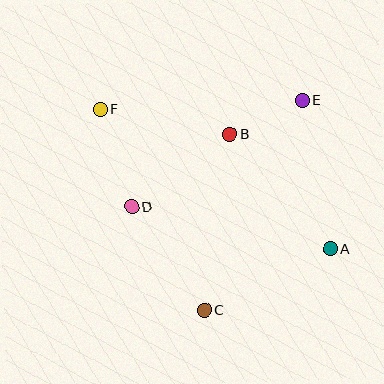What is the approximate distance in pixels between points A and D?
The distance between A and D is approximately 203 pixels.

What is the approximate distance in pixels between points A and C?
The distance between A and C is approximately 140 pixels.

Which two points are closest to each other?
Points B and E are closest to each other.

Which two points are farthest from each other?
Points A and F are farthest from each other.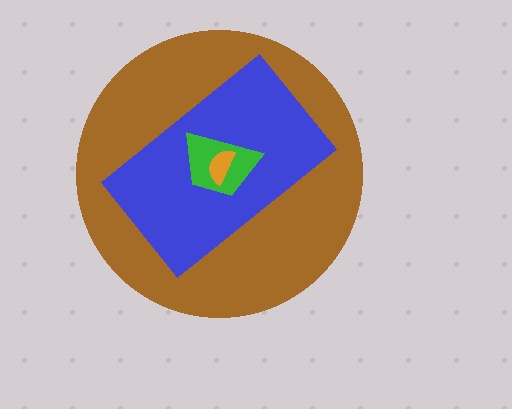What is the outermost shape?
The brown circle.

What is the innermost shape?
The orange semicircle.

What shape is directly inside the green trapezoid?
The orange semicircle.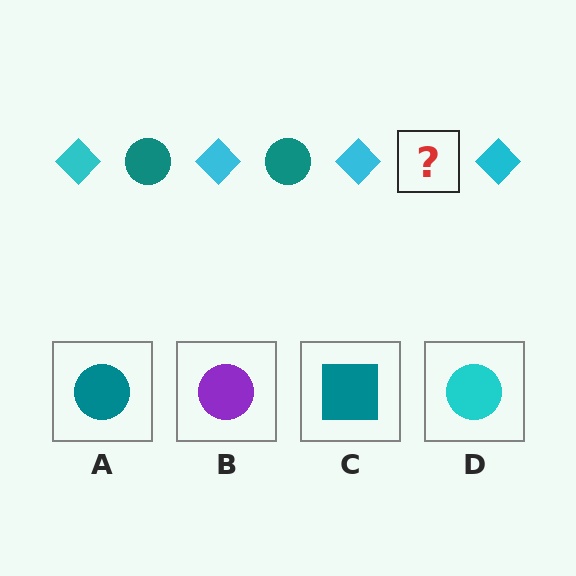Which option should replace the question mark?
Option A.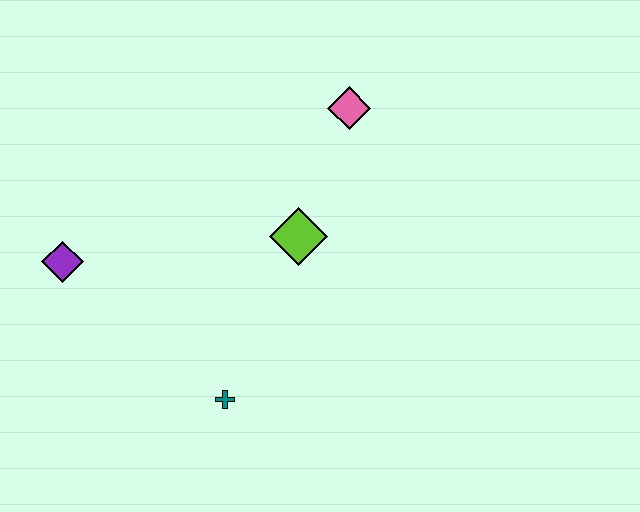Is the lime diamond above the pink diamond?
No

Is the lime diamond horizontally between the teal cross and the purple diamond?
No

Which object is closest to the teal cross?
The lime diamond is closest to the teal cross.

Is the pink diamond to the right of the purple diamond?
Yes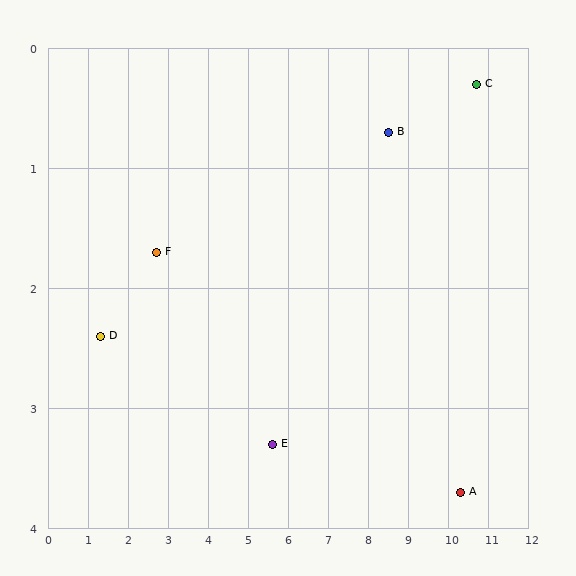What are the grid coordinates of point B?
Point B is at approximately (8.5, 0.7).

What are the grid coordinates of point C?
Point C is at approximately (10.7, 0.3).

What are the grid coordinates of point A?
Point A is at approximately (10.3, 3.7).